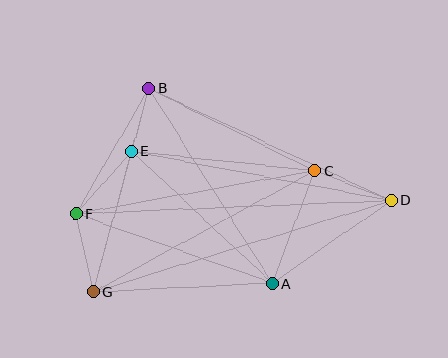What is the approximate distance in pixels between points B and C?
The distance between B and C is approximately 185 pixels.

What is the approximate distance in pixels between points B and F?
The distance between B and F is approximately 145 pixels.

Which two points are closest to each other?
Points B and E are closest to each other.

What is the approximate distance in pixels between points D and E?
The distance between D and E is approximately 264 pixels.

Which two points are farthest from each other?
Points D and F are farthest from each other.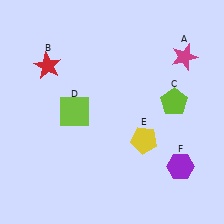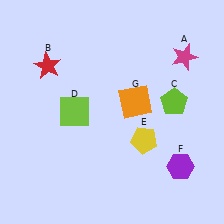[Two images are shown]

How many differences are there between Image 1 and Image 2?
There is 1 difference between the two images.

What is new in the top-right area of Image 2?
An orange square (G) was added in the top-right area of Image 2.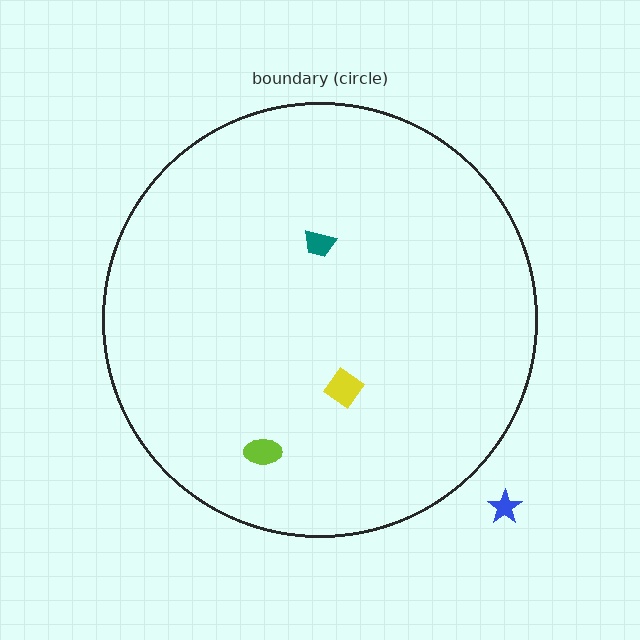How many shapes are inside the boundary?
3 inside, 1 outside.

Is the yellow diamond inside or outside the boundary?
Inside.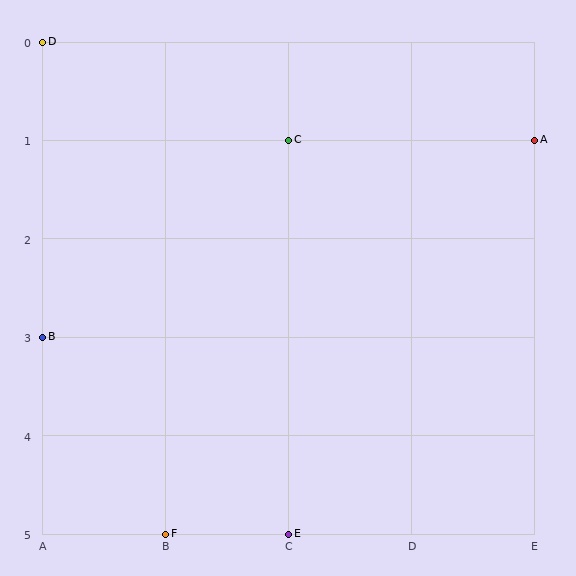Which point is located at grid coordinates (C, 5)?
Point E is at (C, 5).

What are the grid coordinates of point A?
Point A is at grid coordinates (E, 1).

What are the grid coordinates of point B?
Point B is at grid coordinates (A, 3).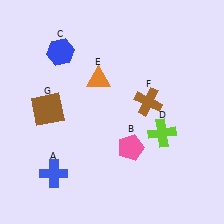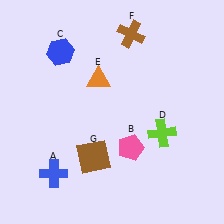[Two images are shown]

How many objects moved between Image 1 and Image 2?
2 objects moved between the two images.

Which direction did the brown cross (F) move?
The brown cross (F) moved up.